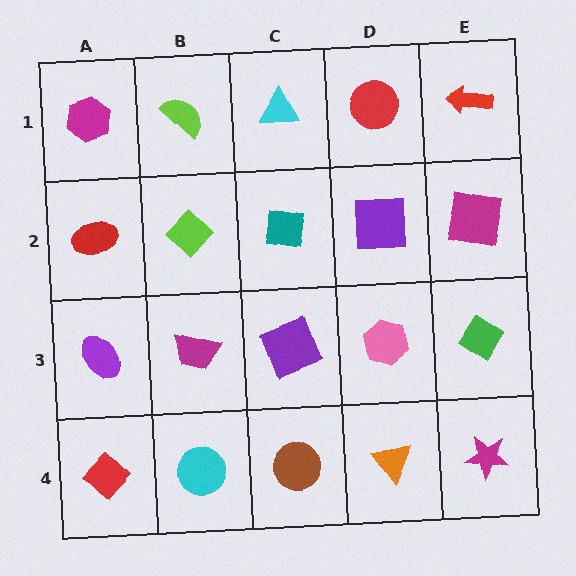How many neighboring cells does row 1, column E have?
2.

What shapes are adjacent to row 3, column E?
A magenta square (row 2, column E), a magenta star (row 4, column E), a pink hexagon (row 3, column D).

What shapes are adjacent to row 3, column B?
A lime diamond (row 2, column B), a cyan circle (row 4, column B), a purple ellipse (row 3, column A), a purple square (row 3, column C).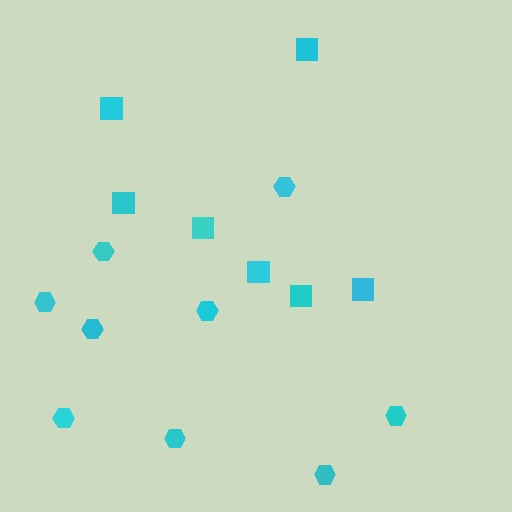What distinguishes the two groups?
There are 2 groups: one group of hexagons (9) and one group of squares (7).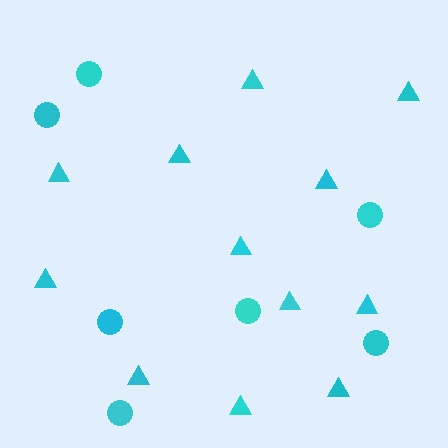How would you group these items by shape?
There are 2 groups: one group of circles (7) and one group of triangles (12).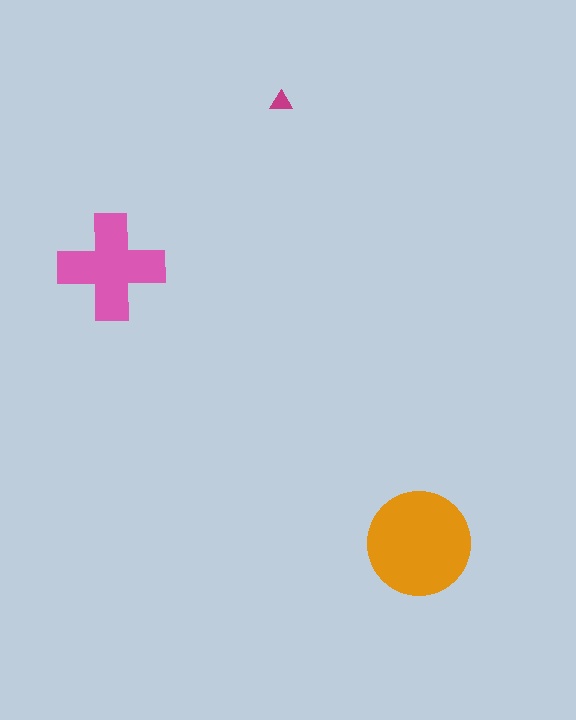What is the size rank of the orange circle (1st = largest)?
1st.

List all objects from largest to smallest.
The orange circle, the pink cross, the magenta triangle.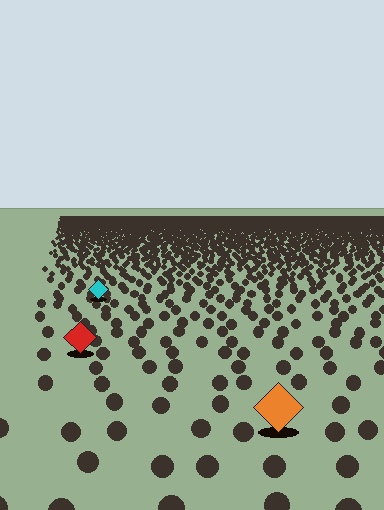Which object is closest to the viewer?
The orange diamond is closest. The texture marks near it are larger and more spread out.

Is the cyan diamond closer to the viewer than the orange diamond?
No. The orange diamond is closer — you can tell from the texture gradient: the ground texture is coarser near it.